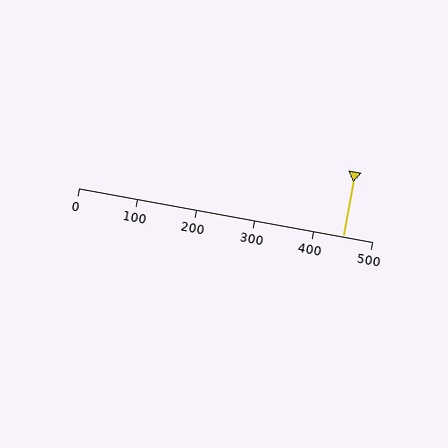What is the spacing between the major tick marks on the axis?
The major ticks are spaced 100 apart.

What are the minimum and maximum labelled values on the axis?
The axis runs from 0 to 500.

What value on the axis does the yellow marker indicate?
The marker indicates approximately 450.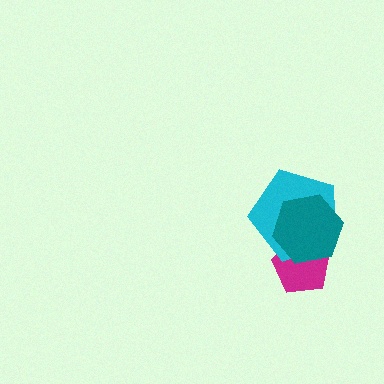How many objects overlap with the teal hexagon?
2 objects overlap with the teal hexagon.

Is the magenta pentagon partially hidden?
Yes, it is partially covered by another shape.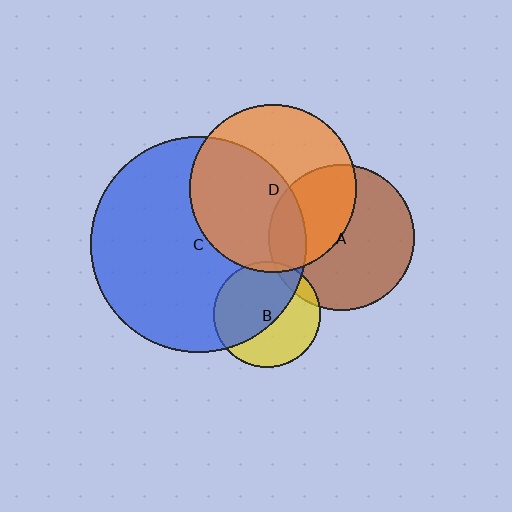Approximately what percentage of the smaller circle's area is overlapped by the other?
Approximately 15%.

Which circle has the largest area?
Circle C (blue).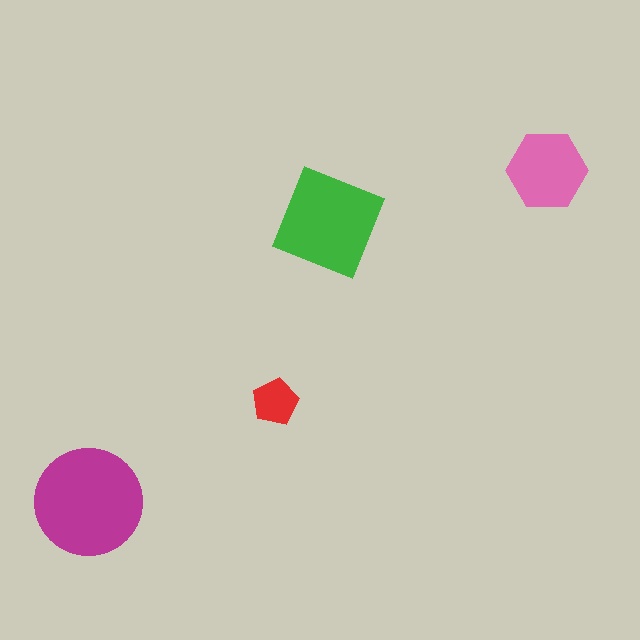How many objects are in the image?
There are 4 objects in the image.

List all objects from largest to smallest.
The magenta circle, the green diamond, the pink hexagon, the red pentagon.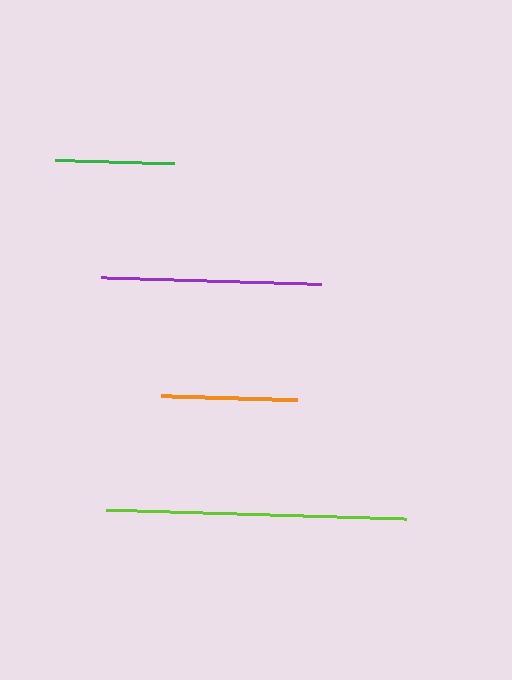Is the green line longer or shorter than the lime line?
The lime line is longer than the green line.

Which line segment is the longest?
The lime line is the longest at approximately 301 pixels.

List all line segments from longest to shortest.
From longest to shortest: lime, purple, orange, green.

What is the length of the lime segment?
The lime segment is approximately 301 pixels long.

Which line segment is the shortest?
The green line is the shortest at approximately 119 pixels.